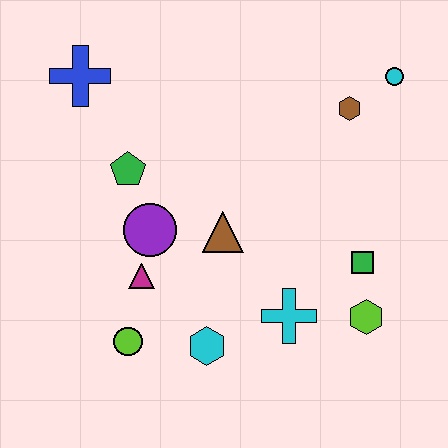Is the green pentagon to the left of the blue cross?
No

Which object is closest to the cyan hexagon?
The lime circle is closest to the cyan hexagon.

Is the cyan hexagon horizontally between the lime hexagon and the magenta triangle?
Yes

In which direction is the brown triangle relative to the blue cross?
The brown triangle is below the blue cross.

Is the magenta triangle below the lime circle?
No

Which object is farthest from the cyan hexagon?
The cyan circle is farthest from the cyan hexagon.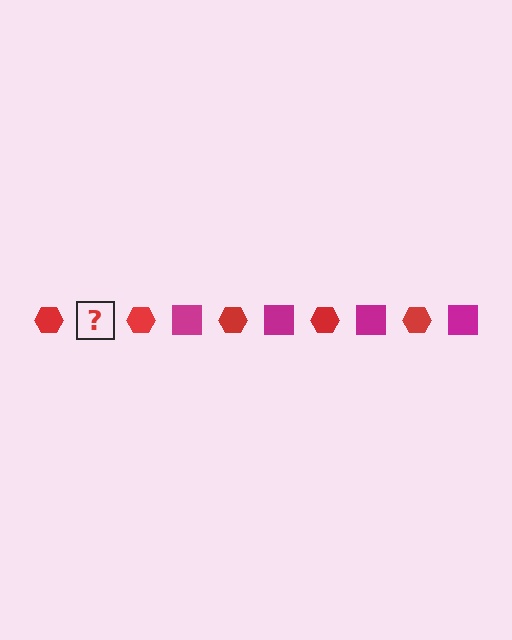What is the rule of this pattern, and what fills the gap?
The rule is that the pattern alternates between red hexagon and magenta square. The gap should be filled with a magenta square.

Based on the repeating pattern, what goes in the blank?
The blank should be a magenta square.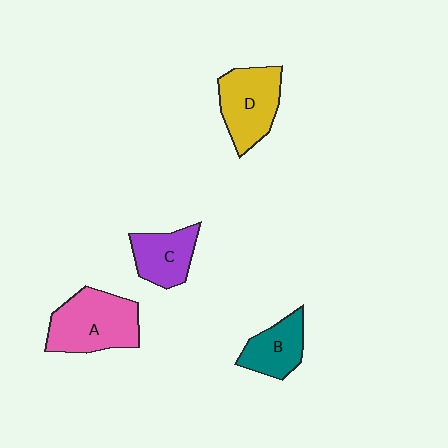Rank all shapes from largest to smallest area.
From largest to smallest: A (pink), D (yellow), C (purple), B (teal).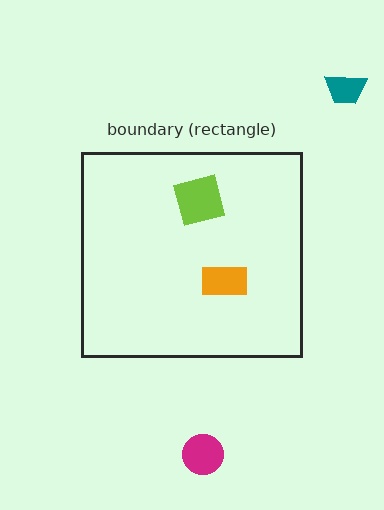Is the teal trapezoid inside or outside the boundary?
Outside.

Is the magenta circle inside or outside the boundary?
Outside.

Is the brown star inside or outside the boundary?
Inside.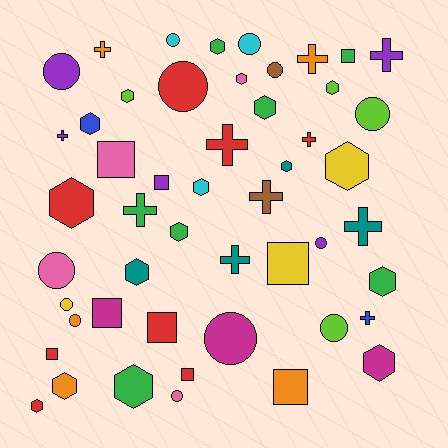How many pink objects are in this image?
There are 4 pink objects.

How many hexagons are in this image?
There are 17 hexagons.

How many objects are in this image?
There are 50 objects.